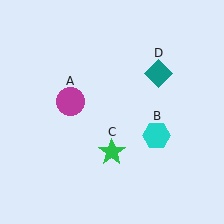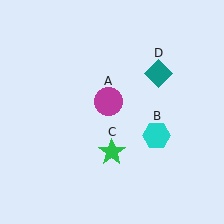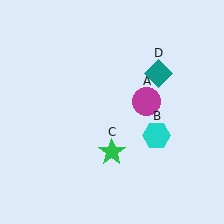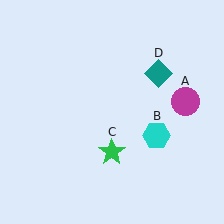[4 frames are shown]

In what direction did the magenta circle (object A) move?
The magenta circle (object A) moved right.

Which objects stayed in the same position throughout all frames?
Cyan hexagon (object B) and green star (object C) and teal diamond (object D) remained stationary.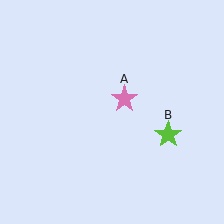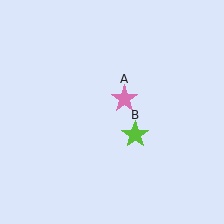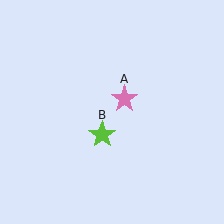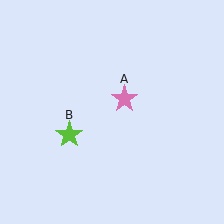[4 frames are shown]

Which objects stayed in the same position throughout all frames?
Pink star (object A) remained stationary.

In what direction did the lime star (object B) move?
The lime star (object B) moved left.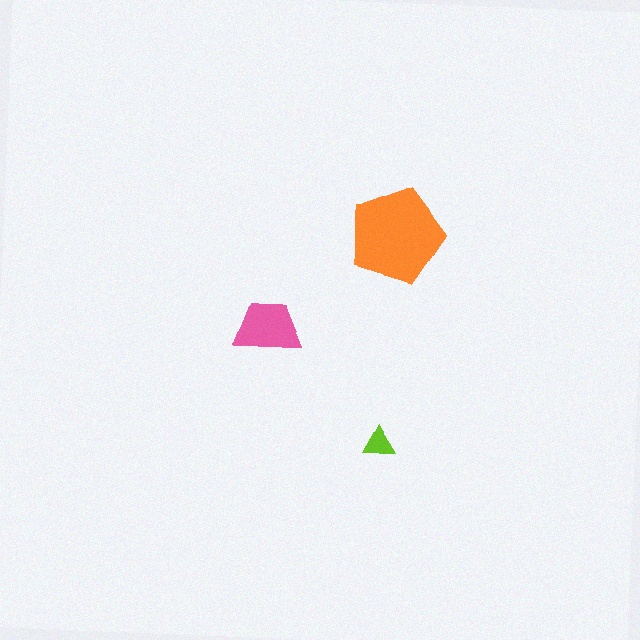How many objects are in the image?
There are 3 objects in the image.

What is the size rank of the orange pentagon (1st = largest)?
1st.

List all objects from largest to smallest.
The orange pentagon, the pink trapezoid, the lime triangle.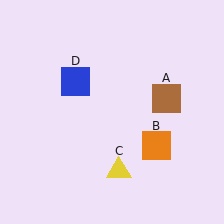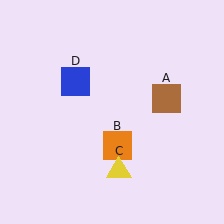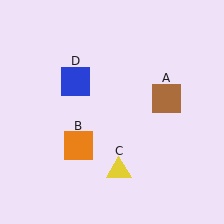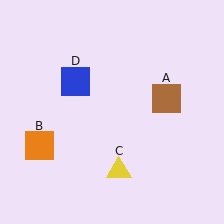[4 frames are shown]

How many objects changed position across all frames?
1 object changed position: orange square (object B).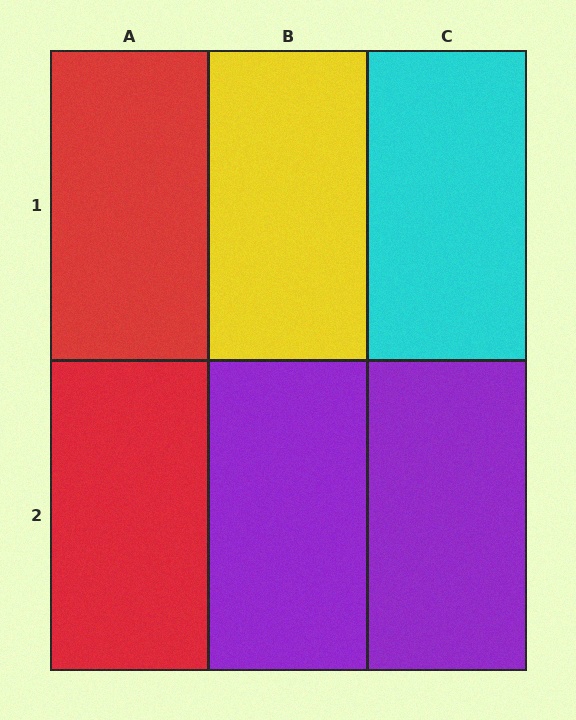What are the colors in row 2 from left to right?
Red, purple, purple.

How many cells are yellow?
1 cell is yellow.